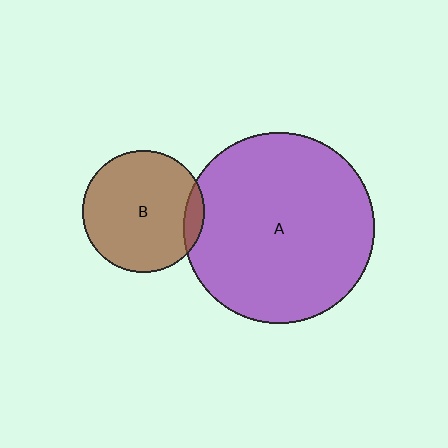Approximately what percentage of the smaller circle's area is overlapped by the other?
Approximately 10%.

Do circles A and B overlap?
Yes.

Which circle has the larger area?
Circle A (purple).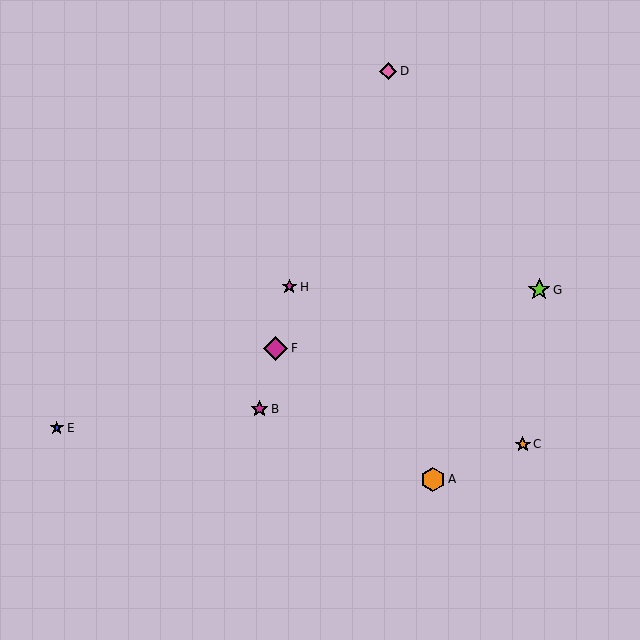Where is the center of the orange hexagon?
The center of the orange hexagon is at (433, 479).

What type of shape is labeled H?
Shape H is a magenta star.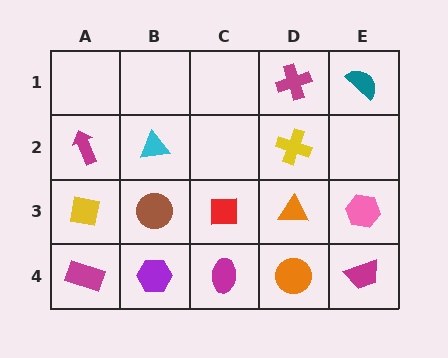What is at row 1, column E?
A teal semicircle.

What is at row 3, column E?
A pink hexagon.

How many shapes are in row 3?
5 shapes.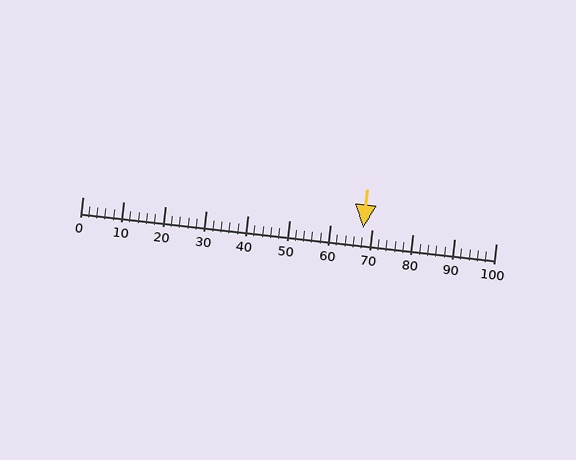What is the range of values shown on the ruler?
The ruler shows values from 0 to 100.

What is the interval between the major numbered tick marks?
The major tick marks are spaced 10 units apart.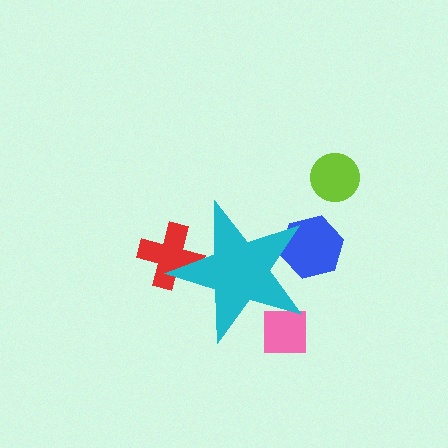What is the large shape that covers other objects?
A cyan star.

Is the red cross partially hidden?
Yes, the red cross is partially hidden behind the cyan star.